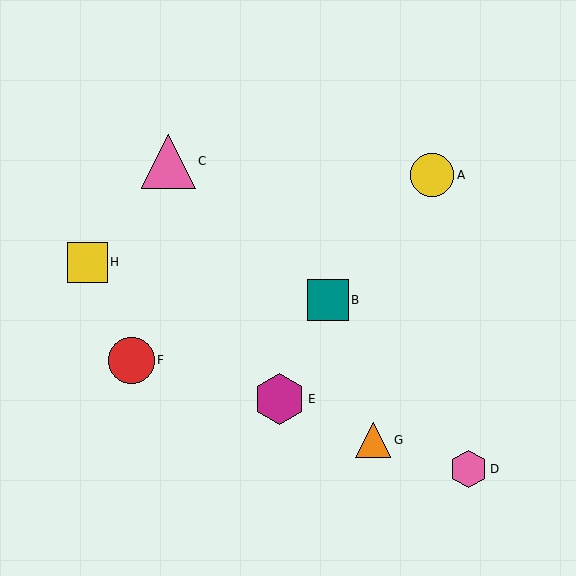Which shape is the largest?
The pink triangle (labeled C) is the largest.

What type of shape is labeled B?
Shape B is a teal square.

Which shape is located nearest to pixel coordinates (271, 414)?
The magenta hexagon (labeled E) at (279, 399) is nearest to that location.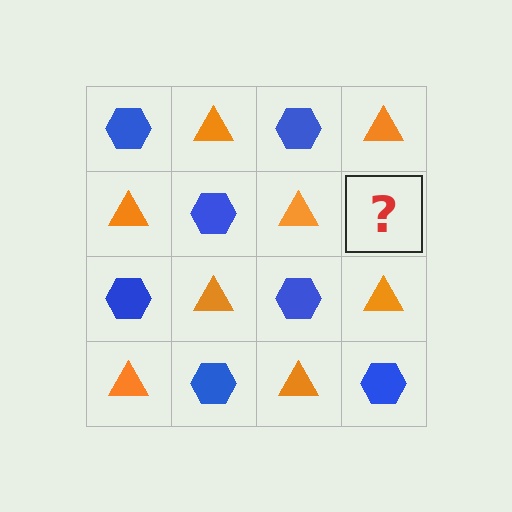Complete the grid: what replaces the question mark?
The question mark should be replaced with a blue hexagon.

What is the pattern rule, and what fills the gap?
The rule is that it alternates blue hexagon and orange triangle in a checkerboard pattern. The gap should be filled with a blue hexagon.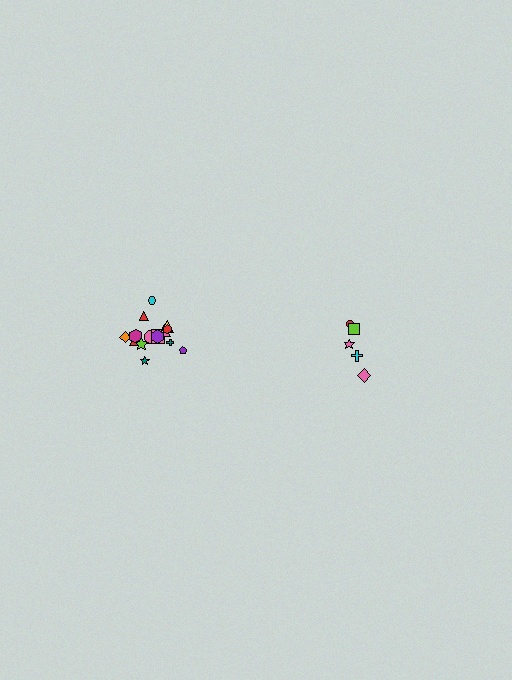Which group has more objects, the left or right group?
The left group.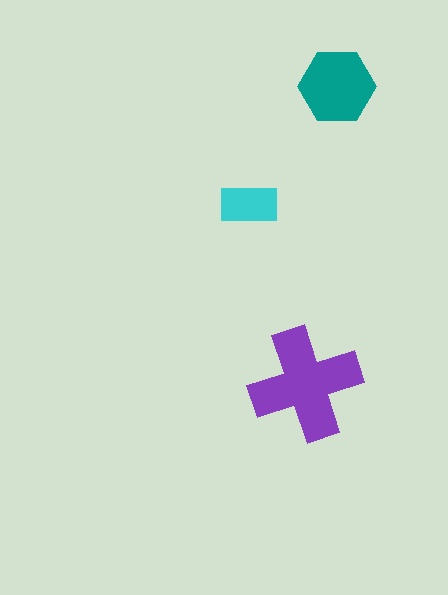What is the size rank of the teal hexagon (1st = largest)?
2nd.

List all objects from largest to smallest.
The purple cross, the teal hexagon, the cyan rectangle.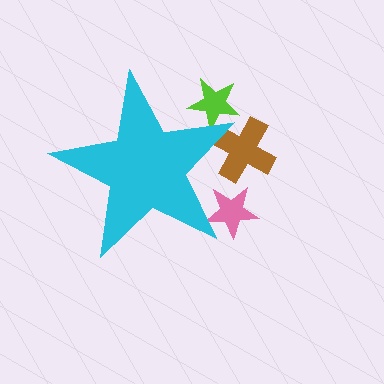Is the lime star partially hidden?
Yes, the lime star is partially hidden behind the cyan star.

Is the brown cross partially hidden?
Yes, the brown cross is partially hidden behind the cyan star.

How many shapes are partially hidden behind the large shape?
3 shapes are partially hidden.